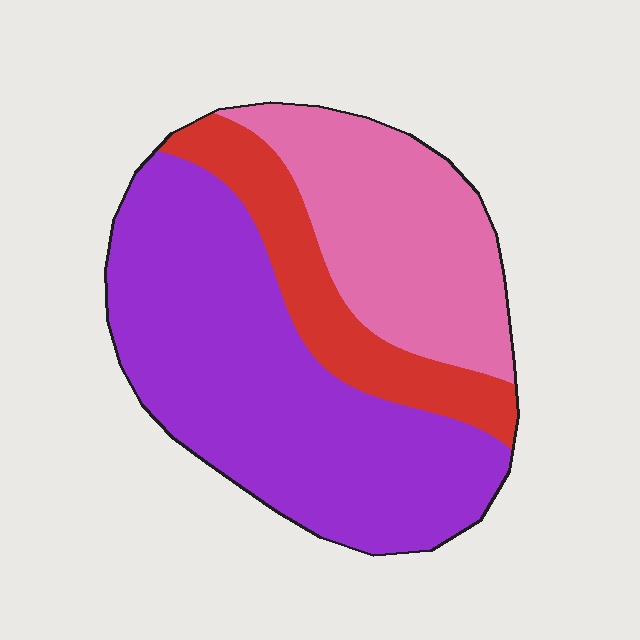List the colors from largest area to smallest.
From largest to smallest: purple, pink, red.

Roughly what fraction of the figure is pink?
Pink takes up between a quarter and a half of the figure.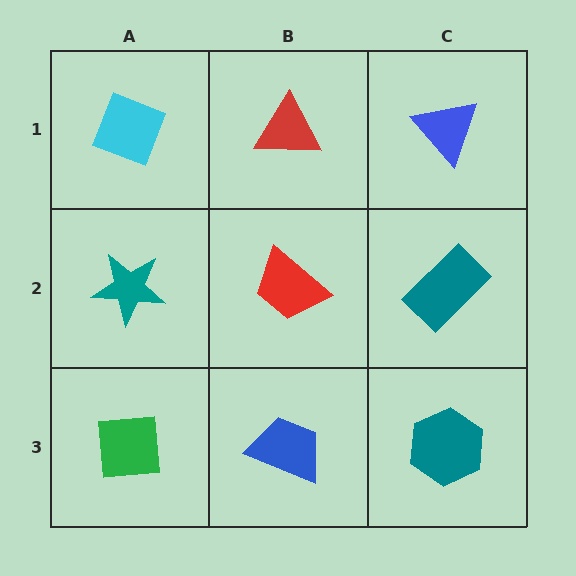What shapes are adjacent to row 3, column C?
A teal rectangle (row 2, column C), a blue trapezoid (row 3, column B).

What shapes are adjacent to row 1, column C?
A teal rectangle (row 2, column C), a red triangle (row 1, column B).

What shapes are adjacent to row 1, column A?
A teal star (row 2, column A), a red triangle (row 1, column B).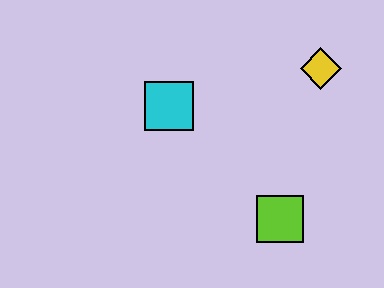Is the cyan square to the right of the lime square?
No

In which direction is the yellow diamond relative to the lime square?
The yellow diamond is above the lime square.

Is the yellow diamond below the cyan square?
No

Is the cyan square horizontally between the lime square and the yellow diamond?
No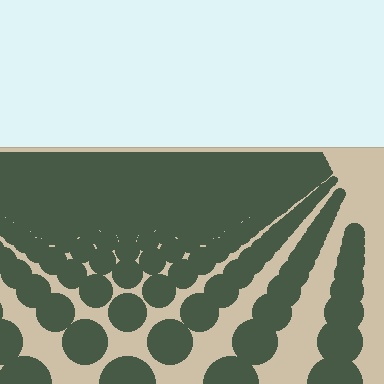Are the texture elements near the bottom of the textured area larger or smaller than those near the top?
Larger. Near the bottom, elements are closer to the viewer and appear at a bigger on-screen size.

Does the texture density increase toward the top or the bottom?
Density increases toward the top.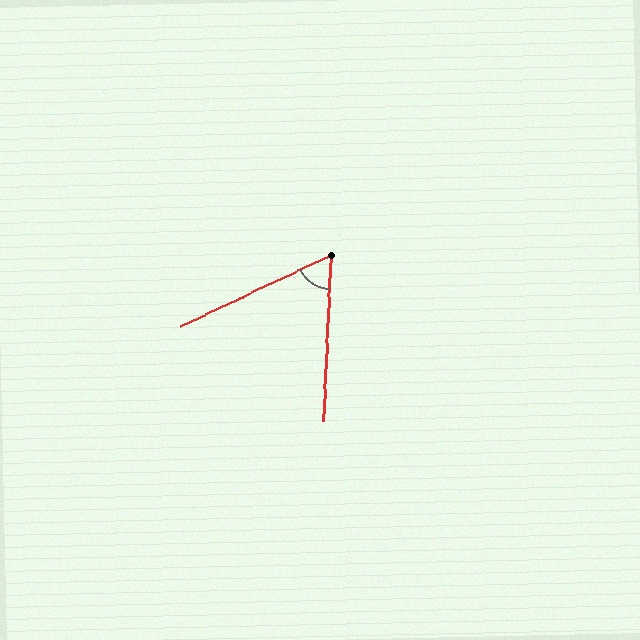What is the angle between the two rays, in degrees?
Approximately 62 degrees.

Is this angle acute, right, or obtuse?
It is acute.